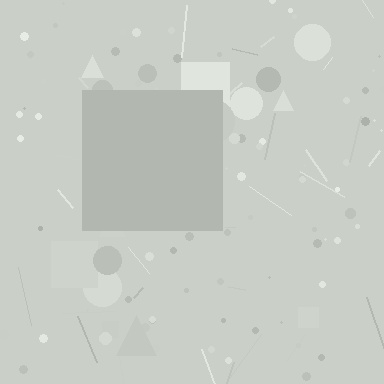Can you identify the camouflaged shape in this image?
The camouflaged shape is a square.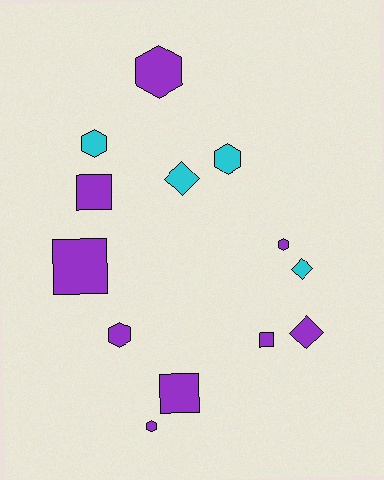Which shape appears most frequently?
Hexagon, with 6 objects.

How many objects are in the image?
There are 13 objects.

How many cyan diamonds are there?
There are 2 cyan diamonds.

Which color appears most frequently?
Purple, with 9 objects.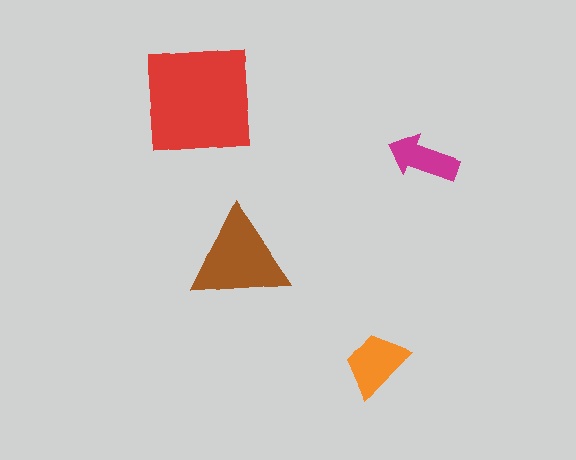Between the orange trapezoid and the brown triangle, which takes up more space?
The brown triangle.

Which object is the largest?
The red square.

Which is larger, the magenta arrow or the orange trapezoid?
The orange trapezoid.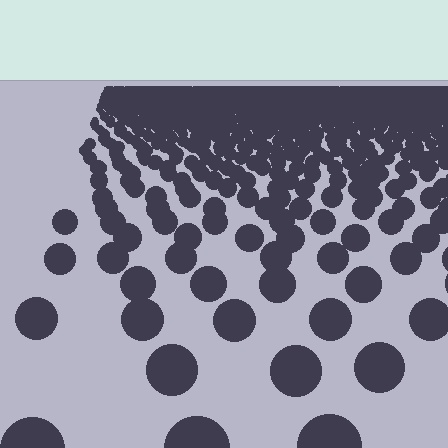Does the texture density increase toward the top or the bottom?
Density increases toward the top.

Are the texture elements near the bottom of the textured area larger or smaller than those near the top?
Larger. Near the bottom, elements are closer to the viewer and appear at a bigger on-screen size.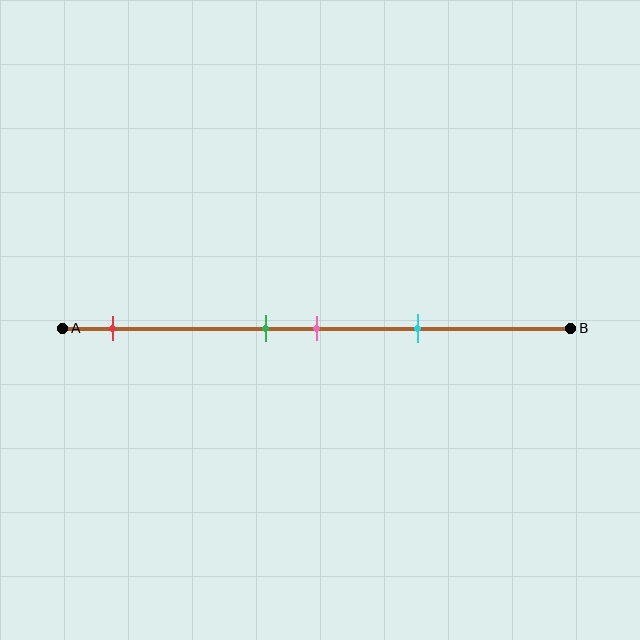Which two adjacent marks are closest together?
The green and pink marks are the closest adjacent pair.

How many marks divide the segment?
There are 4 marks dividing the segment.